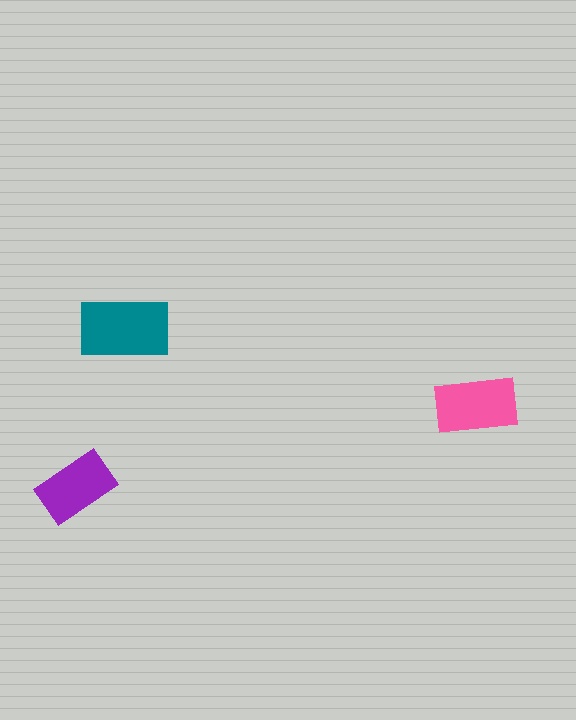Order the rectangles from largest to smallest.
the teal one, the pink one, the purple one.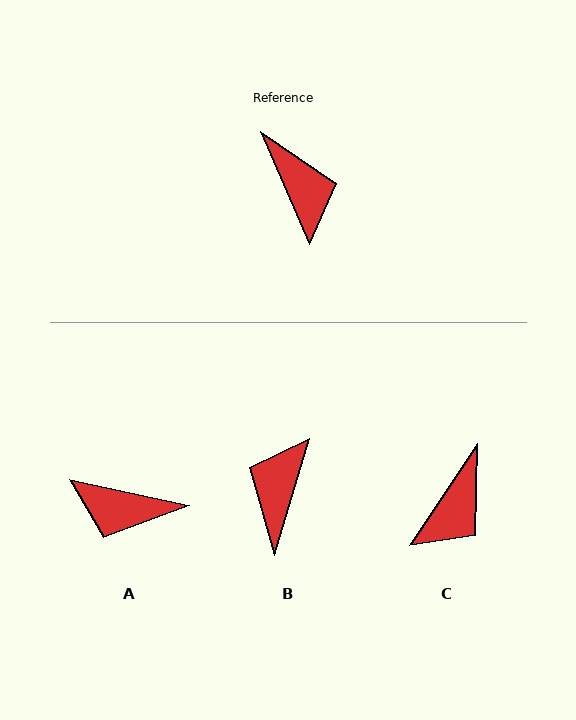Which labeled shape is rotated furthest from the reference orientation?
B, about 140 degrees away.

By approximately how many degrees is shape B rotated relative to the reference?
Approximately 140 degrees counter-clockwise.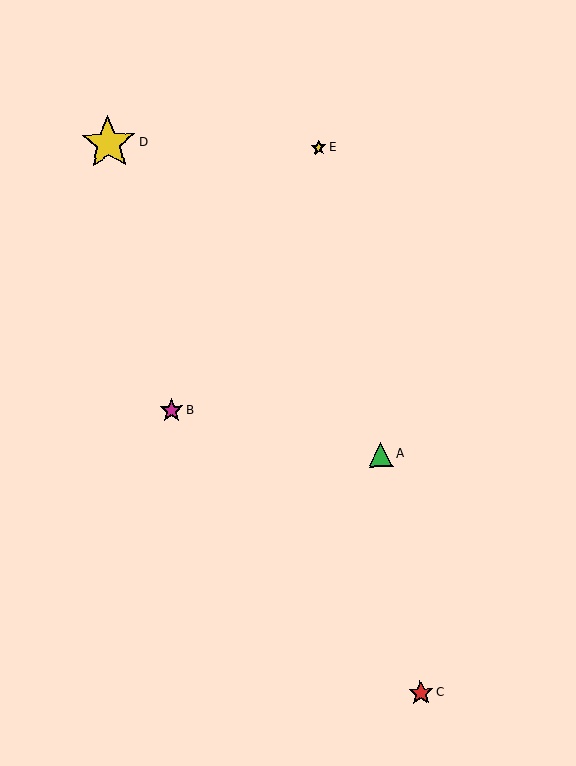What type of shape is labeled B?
Shape B is a magenta star.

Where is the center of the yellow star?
The center of the yellow star is at (319, 148).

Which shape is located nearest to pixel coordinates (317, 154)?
The yellow star (labeled E) at (319, 148) is nearest to that location.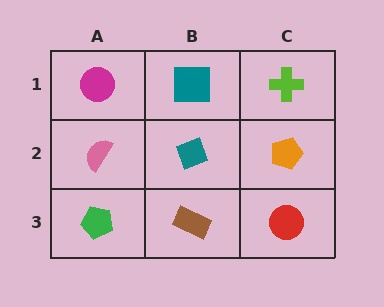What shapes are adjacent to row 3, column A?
A pink semicircle (row 2, column A), a brown rectangle (row 3, column B).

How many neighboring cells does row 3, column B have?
3.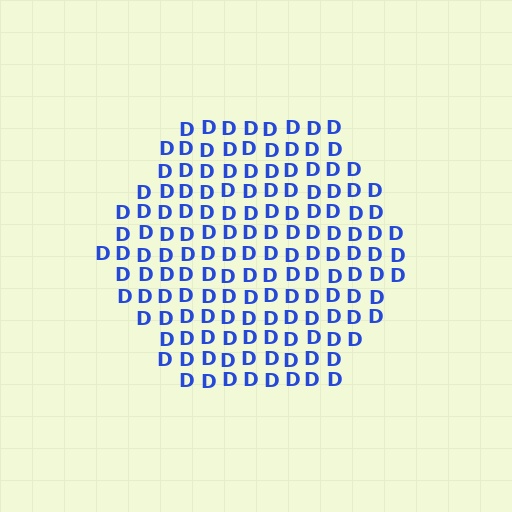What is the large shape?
The large shape is a hexagon.